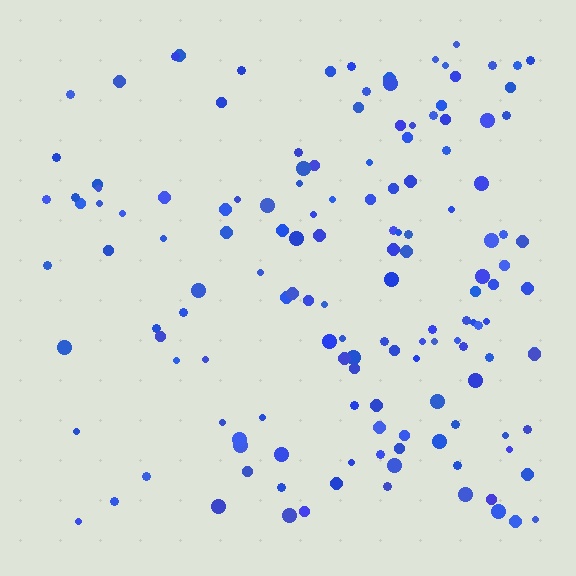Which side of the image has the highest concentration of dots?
The right.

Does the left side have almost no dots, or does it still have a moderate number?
Still a moderate number, just noticeably fewer than the right.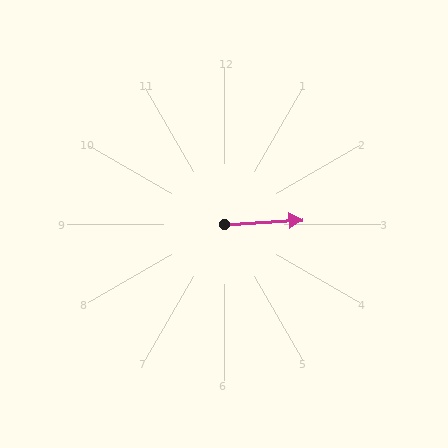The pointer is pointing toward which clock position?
Roughly 3 o'clock.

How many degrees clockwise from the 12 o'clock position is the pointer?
Approximately 87 degrees.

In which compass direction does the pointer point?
East.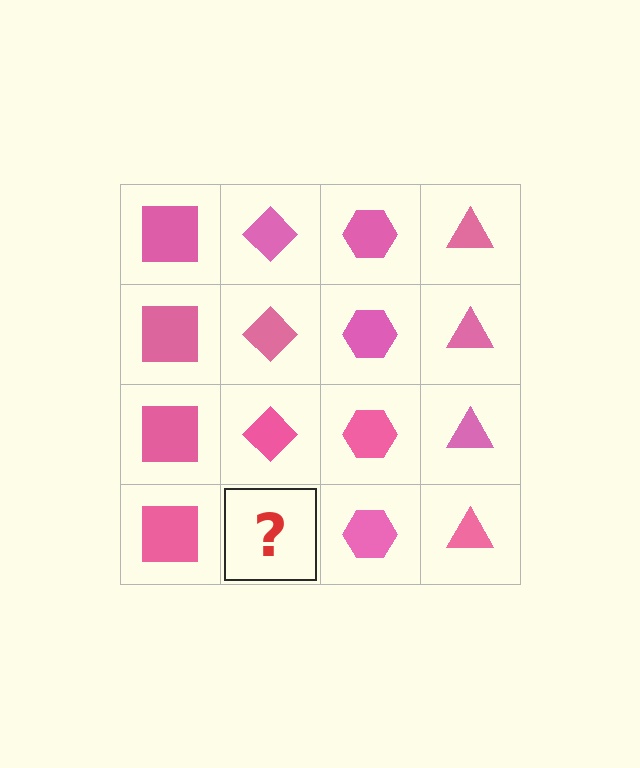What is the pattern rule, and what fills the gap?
The rule is that each column has a consistent shape. The gap should be filled with a pink diamond.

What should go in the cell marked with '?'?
The missing cell should contain a pink diamond.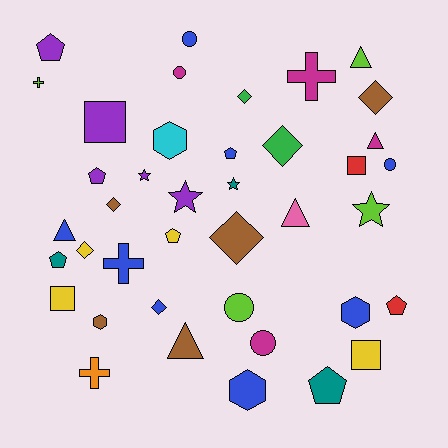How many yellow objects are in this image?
There are 4 yellow objects.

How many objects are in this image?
There are 40 objects.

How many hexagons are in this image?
There are 4 hexagons.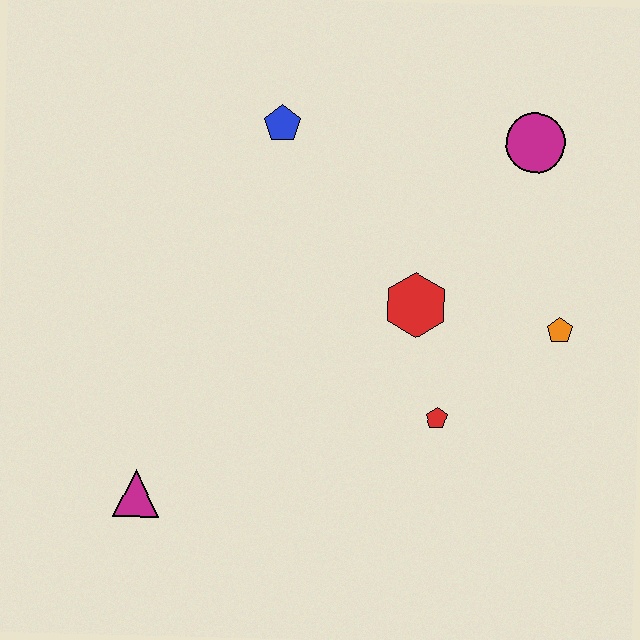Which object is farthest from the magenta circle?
The magenta triangle is farthest from the magenta circle.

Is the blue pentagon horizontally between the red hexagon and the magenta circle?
No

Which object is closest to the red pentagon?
The red hexagon is closest to the red pentagon.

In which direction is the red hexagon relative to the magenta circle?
The red hexagon is below the magenta circle.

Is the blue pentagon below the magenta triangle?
No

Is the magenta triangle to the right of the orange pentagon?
No